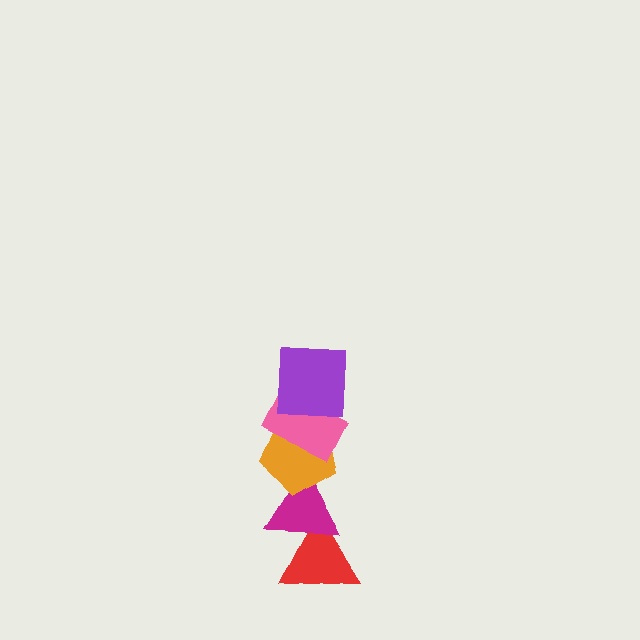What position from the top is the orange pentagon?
The orange pentagon is 3rd from the top.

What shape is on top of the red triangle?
The magenta triangle is on top of the red triangle.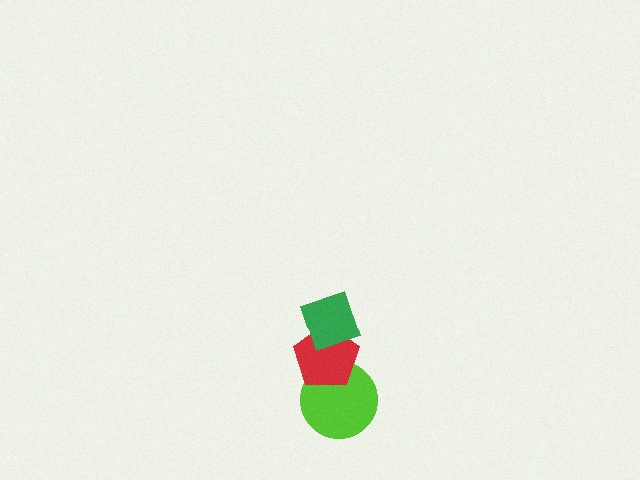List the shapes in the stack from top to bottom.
From top to bottom: the green diamond, the red pentagon, the lime circle.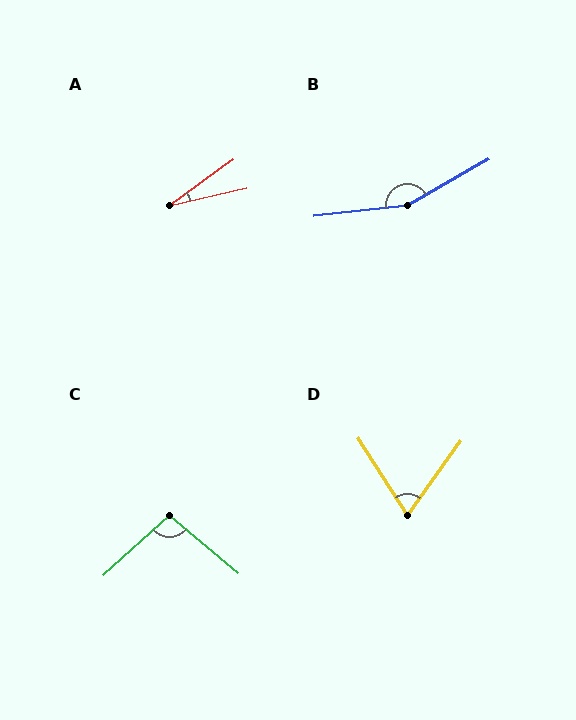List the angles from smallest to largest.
A (23°), D (69°), C (98°), B (157°).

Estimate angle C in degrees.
Approximately 98 degrees.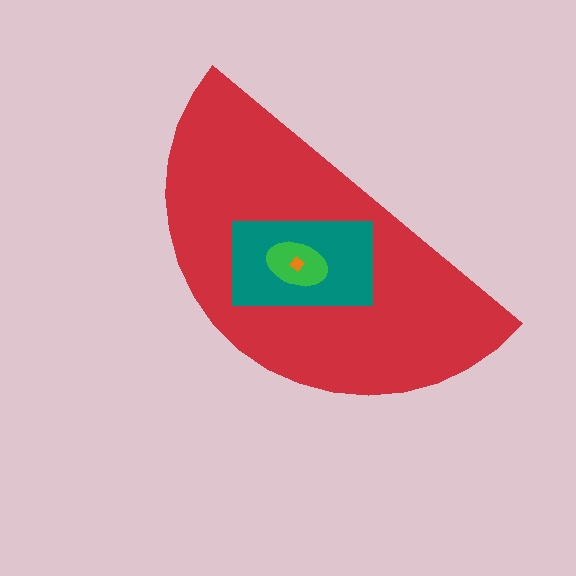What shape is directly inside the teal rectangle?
The green ellipse.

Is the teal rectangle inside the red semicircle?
Yes.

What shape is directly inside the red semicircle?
The teal rectangle.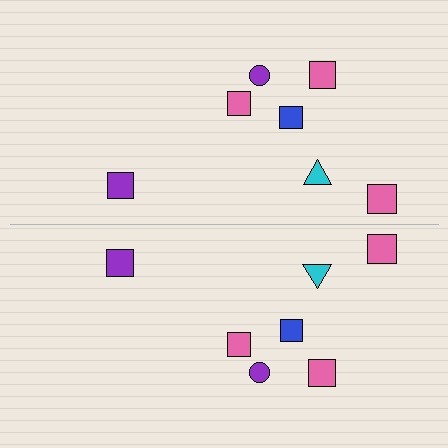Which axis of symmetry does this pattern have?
The pattern has a horizontal axis of symmetry running through the center of the image.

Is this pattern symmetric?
Yes, this pattern has bilateral (reflection) symmetry.